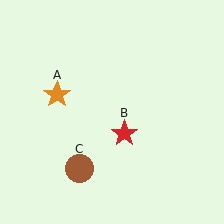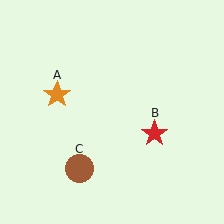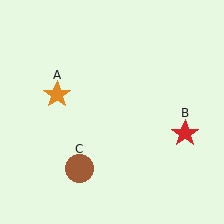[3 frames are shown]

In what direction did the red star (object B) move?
The red star (object B) moved right.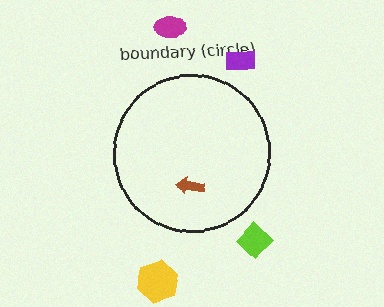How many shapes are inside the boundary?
1 inside, 4 outside.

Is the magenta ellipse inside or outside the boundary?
Outside.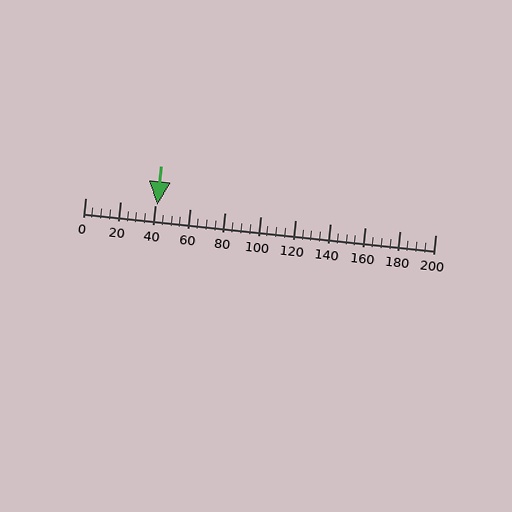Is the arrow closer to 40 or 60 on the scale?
The arrow is closer to 40.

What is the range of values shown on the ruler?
The ruler shows values from 0 to 200.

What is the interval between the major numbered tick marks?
The major tick marks are spaced 20 units apart.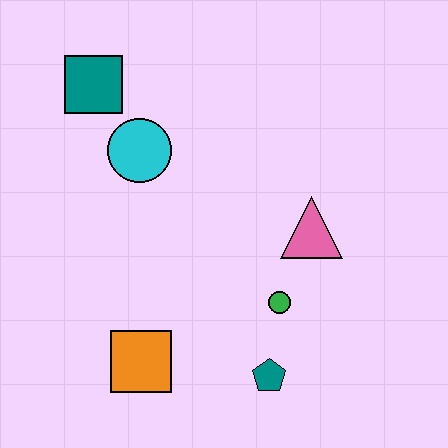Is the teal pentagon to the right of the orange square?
Yes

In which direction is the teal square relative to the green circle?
The teal square is above the green circle.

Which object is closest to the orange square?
The teal pentagon is closest to the orange square.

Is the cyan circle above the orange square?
Yes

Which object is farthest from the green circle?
The teal square is farthest from the green circle.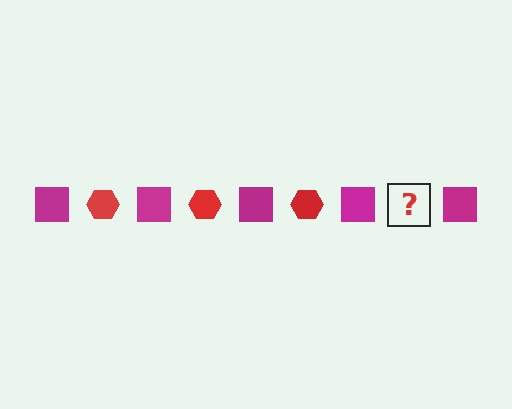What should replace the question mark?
The question mark should be replaced with a red hexagon.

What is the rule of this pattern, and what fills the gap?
The rule is that the pattern alternates between magenta square and red hexagon. The gap should be filled with a red hexagon.